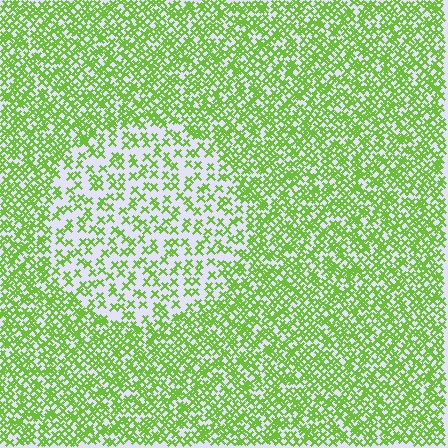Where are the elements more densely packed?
The elements are more densely packed outside the circle boundary.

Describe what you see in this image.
The image contains small lime elements arranged at two different densities. A circle-shaped region is visible where the elements are less densely packed than the surrounding area.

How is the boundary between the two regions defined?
The boundary is defined by a change in element density (approximately 2.2x ratio). All elements are the same color, size, and shape.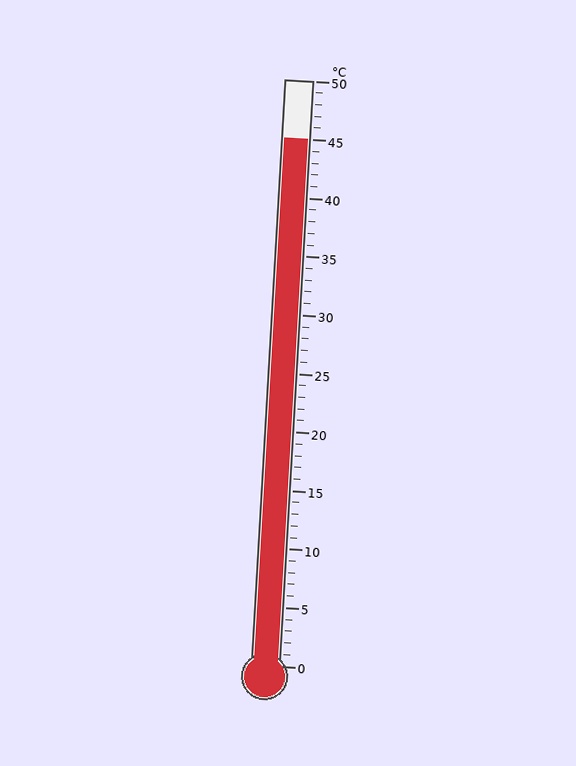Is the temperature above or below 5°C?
The temperature is above 5°C.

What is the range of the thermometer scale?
The thermometer scale ranges from 0°C to 50°C.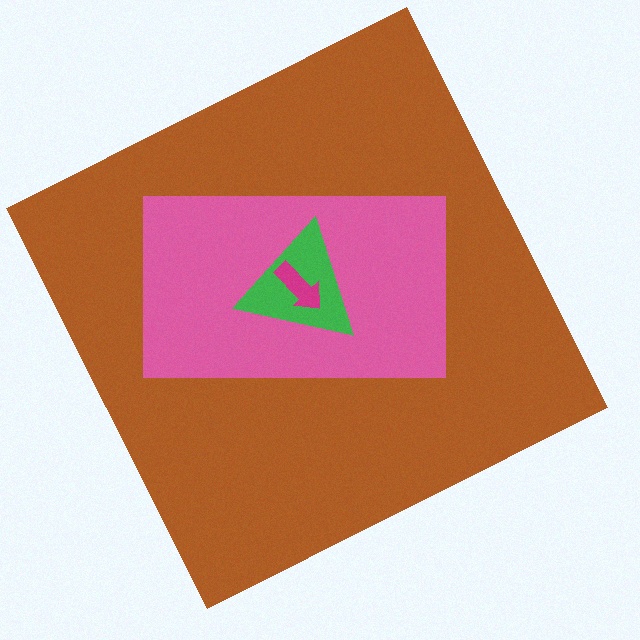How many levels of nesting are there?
4.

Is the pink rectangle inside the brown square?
Yes.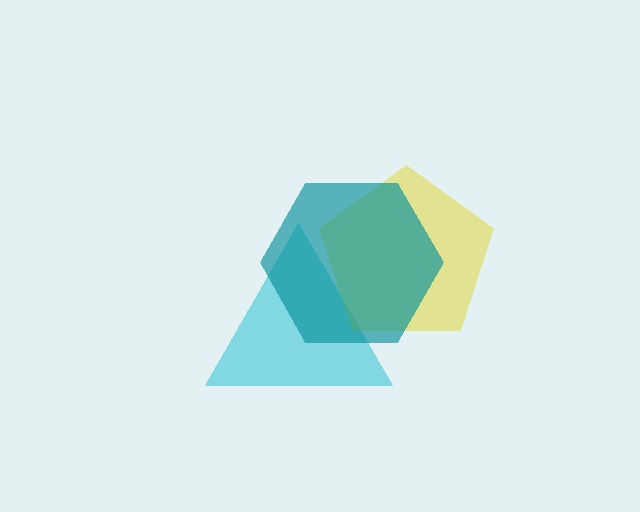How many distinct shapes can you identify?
There are 3 distinct shapes: a cyan triangle, a yellow pentagon, a teal hexagon.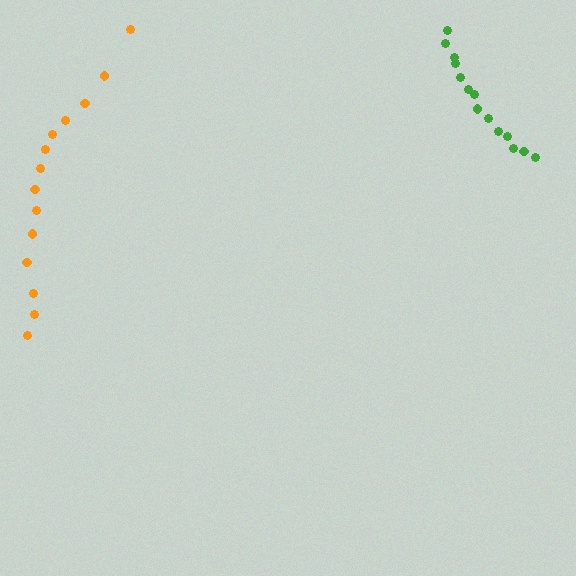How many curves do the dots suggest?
There are 2 distinct paths.